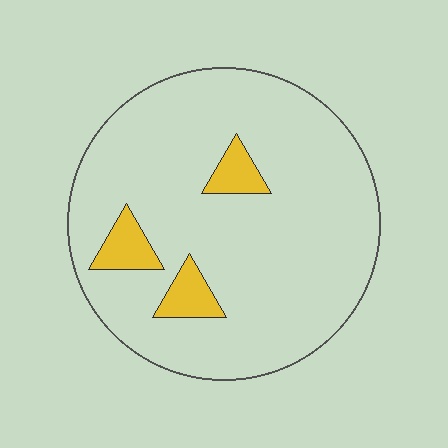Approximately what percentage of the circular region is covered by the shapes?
Approximately 10%.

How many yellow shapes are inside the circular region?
3.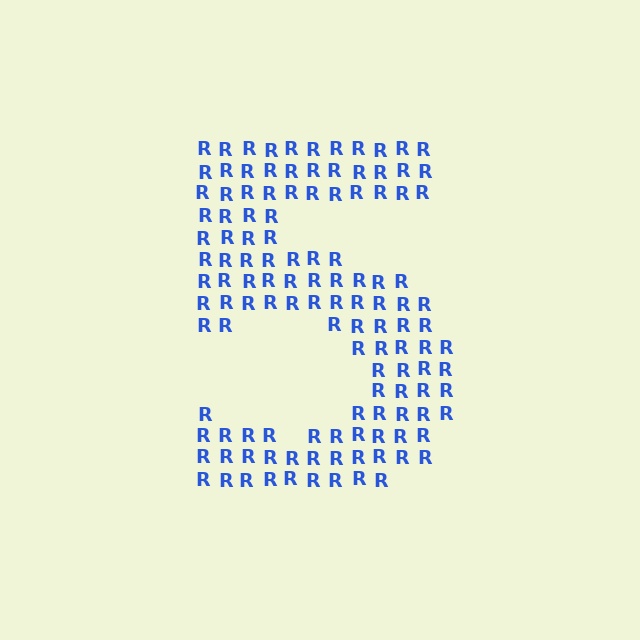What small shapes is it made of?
It is made of small letter R's.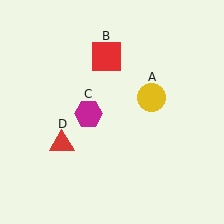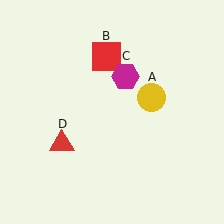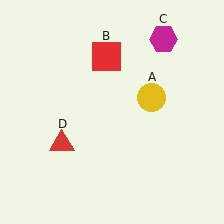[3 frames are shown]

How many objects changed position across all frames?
1 object changed position: magenta hexagon (object C).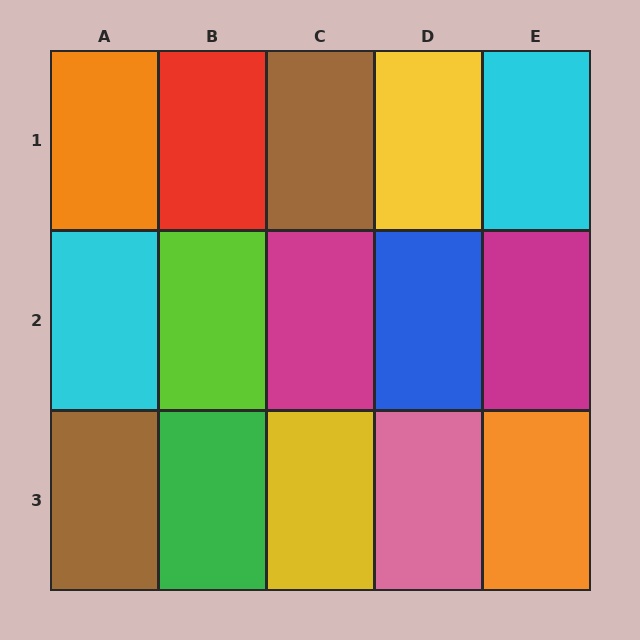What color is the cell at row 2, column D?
Blue.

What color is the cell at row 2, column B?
Lime.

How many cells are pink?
1 cell is pink.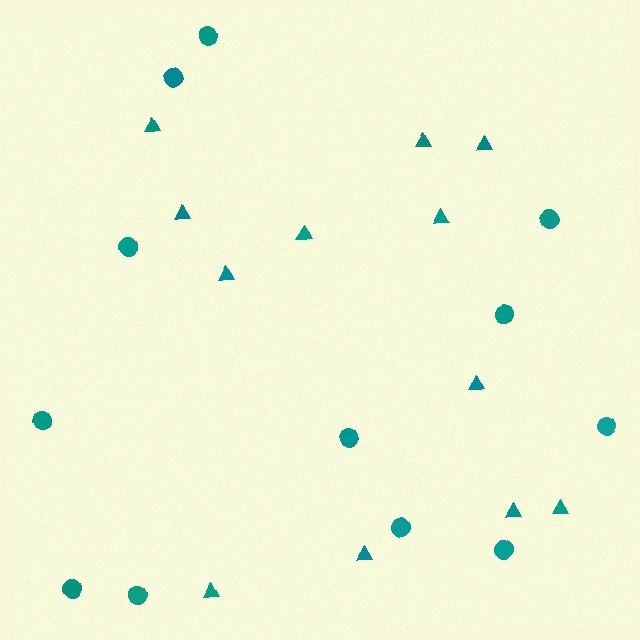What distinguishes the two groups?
There are 2 groups: one group of triangles (12) and one group of circles (12).